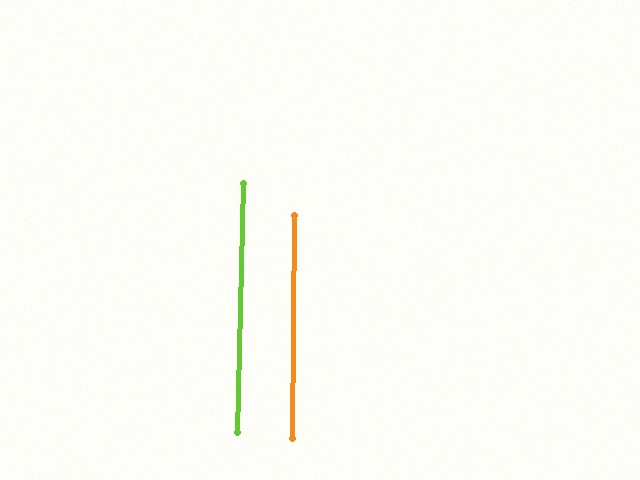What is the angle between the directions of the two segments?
Approximately 1 degree.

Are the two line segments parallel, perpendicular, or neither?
Parallel — their directions differ by only 0.8°.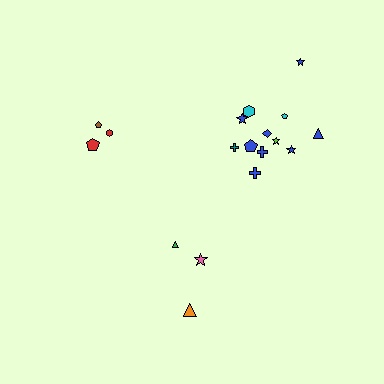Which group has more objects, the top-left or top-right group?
The top-right group.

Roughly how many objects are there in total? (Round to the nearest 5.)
Roughly 20 objects in total.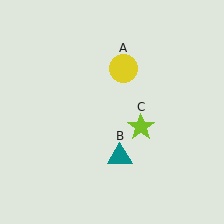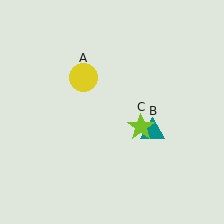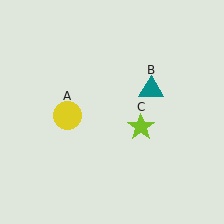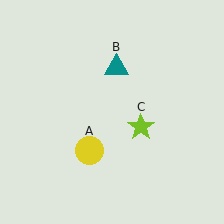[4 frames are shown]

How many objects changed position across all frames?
2 objects changed position: yellow circle (object A), teal triangle (object B).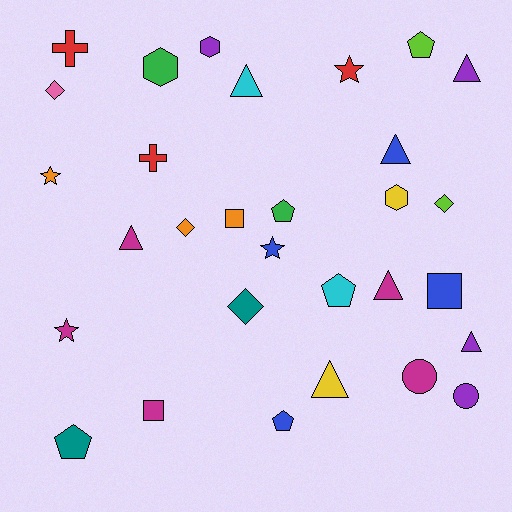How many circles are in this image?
There are 2 circles.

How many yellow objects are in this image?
There are 2 yellow objects.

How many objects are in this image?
There are 30 objects.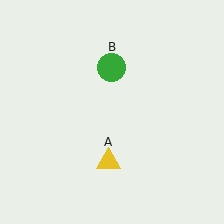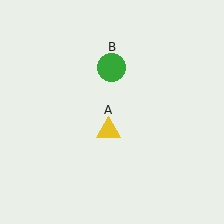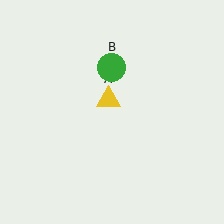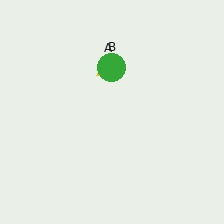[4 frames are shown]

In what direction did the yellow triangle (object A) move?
The yellow triangle (object A) moved up.